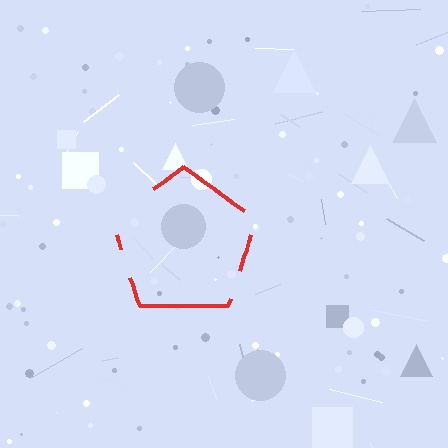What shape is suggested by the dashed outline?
The dashed outline suggests a pentagon.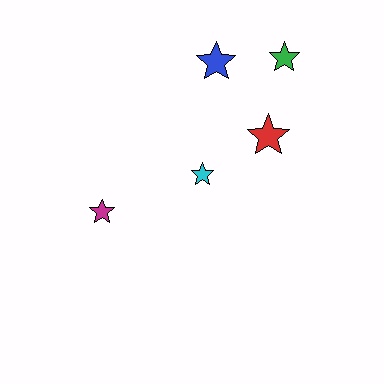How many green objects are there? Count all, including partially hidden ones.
There is 1 green object.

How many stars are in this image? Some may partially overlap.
There are 5 stars.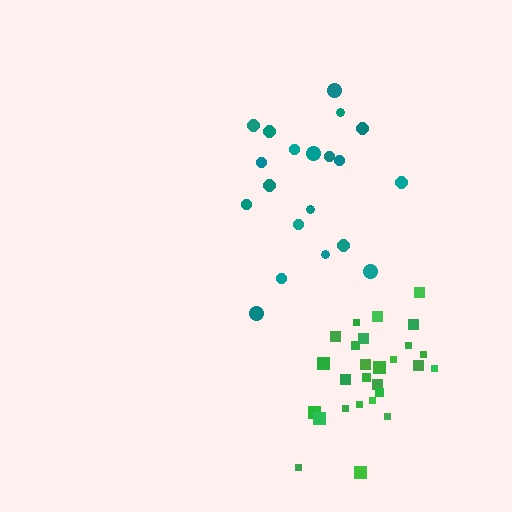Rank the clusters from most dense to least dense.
green, teal.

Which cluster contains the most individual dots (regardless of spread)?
Green (27).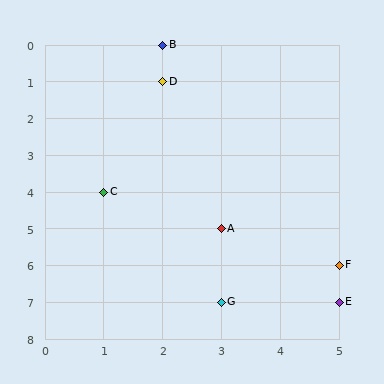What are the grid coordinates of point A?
Point A is at grid coordinates (3, 5).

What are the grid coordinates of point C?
Point C is at grid coordinates (1, 4).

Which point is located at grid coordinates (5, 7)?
Point E is at (5, 7).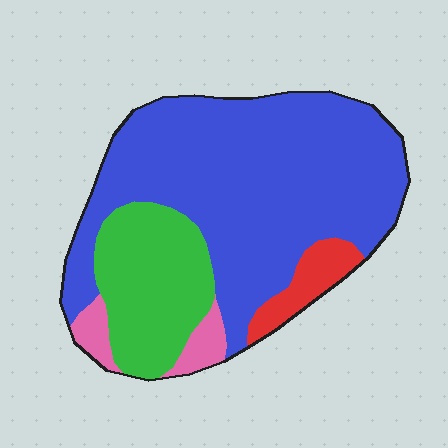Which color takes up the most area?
Blue, at roughly 65%.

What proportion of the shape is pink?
Pink covers about 5% of the shape.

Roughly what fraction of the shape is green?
Green takes up about one fifth (1/5) of the shape.